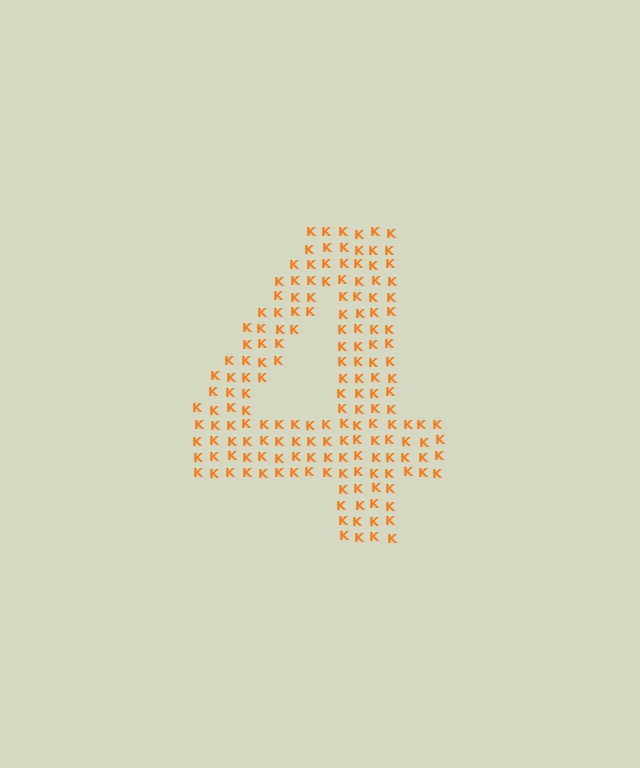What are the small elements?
The small elements are letter K's.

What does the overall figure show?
The overall figure shows the digit 4.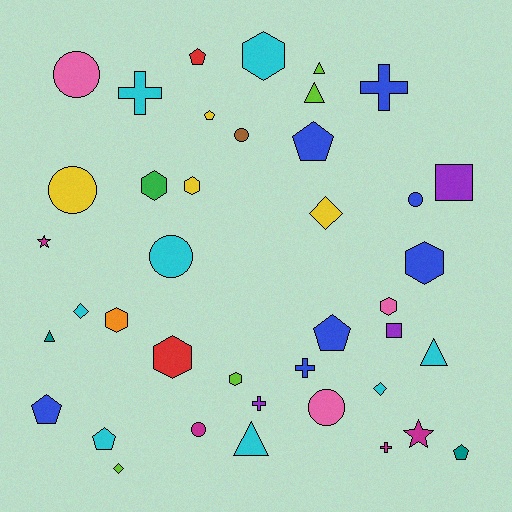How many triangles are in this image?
There are 5 triangles.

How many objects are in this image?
There are 40 objects.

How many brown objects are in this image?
There is 1 brown object.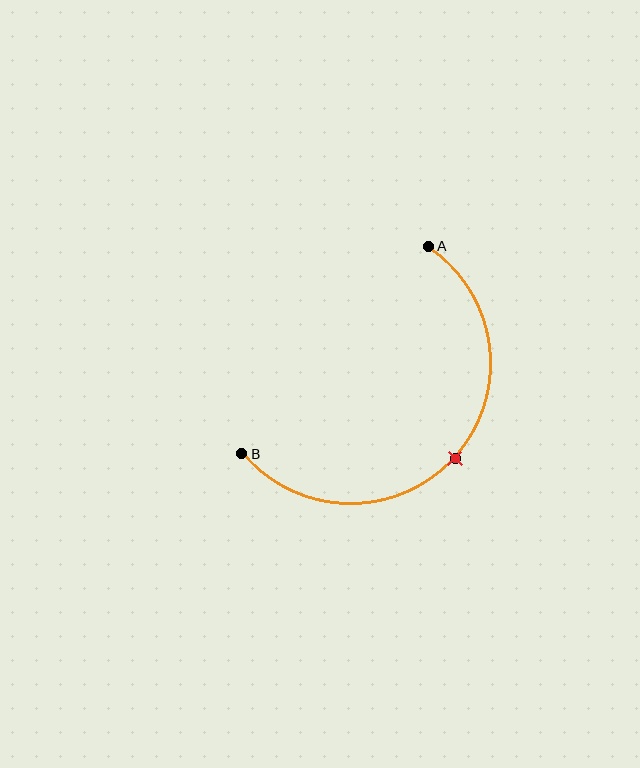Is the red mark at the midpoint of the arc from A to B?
Yes. The red mark lies on the arc at equal arc-length from both A and B — it is the arc midpoint.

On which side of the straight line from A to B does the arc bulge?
The arc bulges below and to the right of the straight line connecting A and B.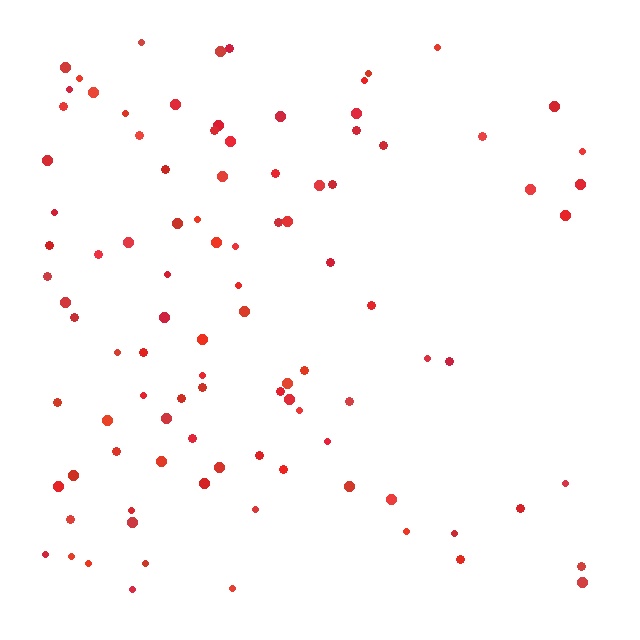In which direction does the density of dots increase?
From right to left, with the left side densest.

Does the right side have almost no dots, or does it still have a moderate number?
Still a moderate number, just noticeably fewer than the left.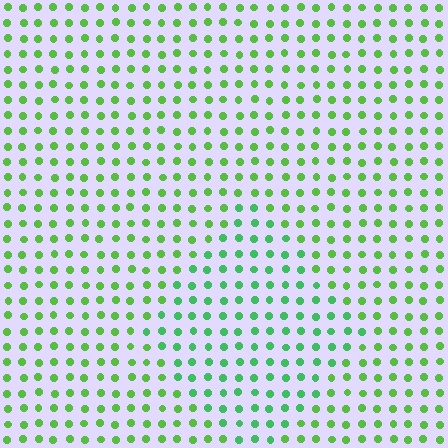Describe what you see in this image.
The image is filled with small lime elements in a uniform arrangement. A diamond-shaped region is visible where the elements are tinted to a slightly different hue, forming a subtle color boundary.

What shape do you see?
I see a diamond.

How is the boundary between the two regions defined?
The boundary is defined purely by a slight shift in hue (about 27 degrees). Spacing, size, and orientation are identical on both sides.